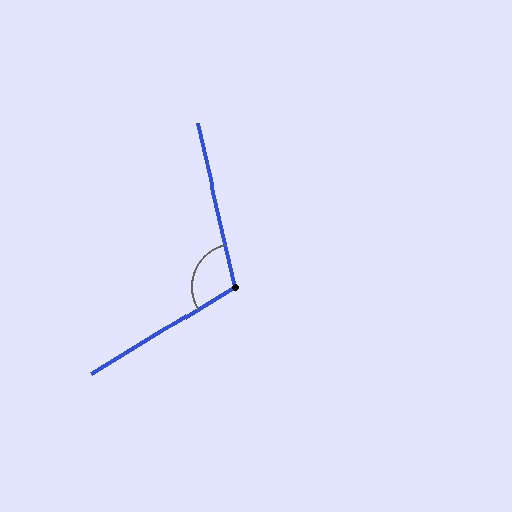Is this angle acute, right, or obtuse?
It is obtuse.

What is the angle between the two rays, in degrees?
Approximately 109 degrees.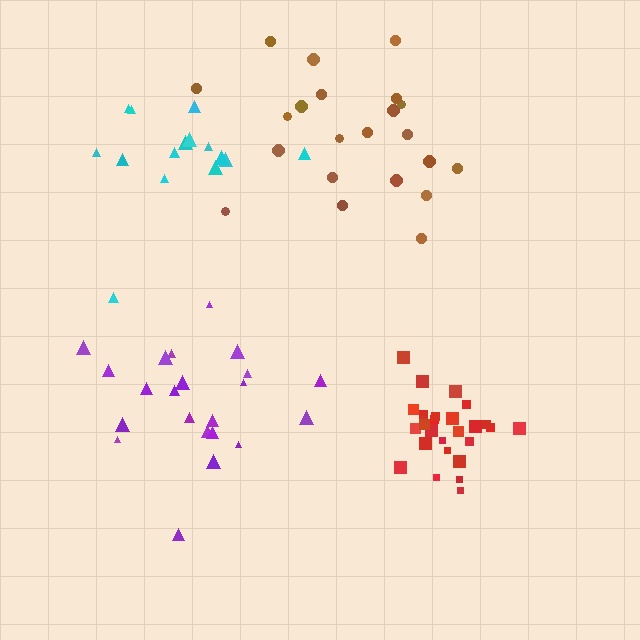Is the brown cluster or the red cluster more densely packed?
Red.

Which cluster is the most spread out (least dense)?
Brown.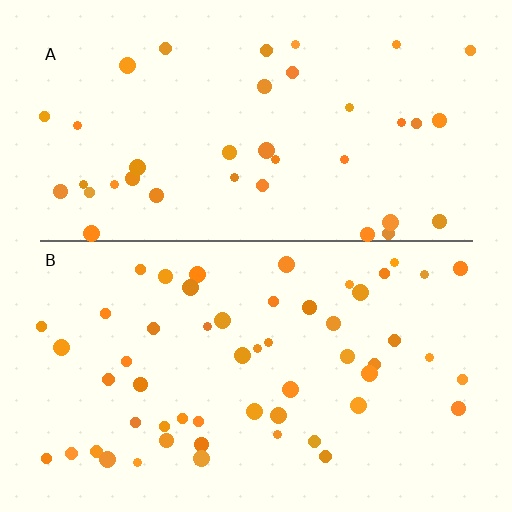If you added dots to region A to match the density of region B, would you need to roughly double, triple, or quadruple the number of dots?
Approximately double.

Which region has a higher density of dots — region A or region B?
B (the bottom).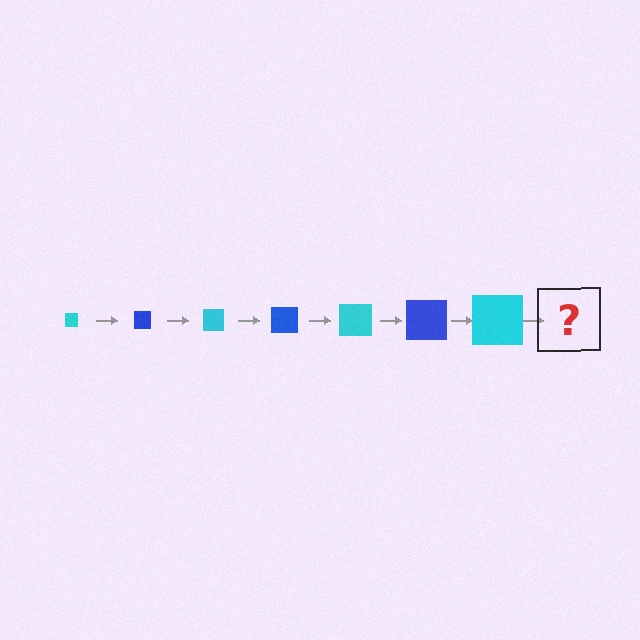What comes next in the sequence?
The next element should be a blue square, larger than the previous one.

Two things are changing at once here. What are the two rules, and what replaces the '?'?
The two rules are that the square grows larger each step and the color cycles through cyan and blue. The '?' should be a blue square, larger than the previous one.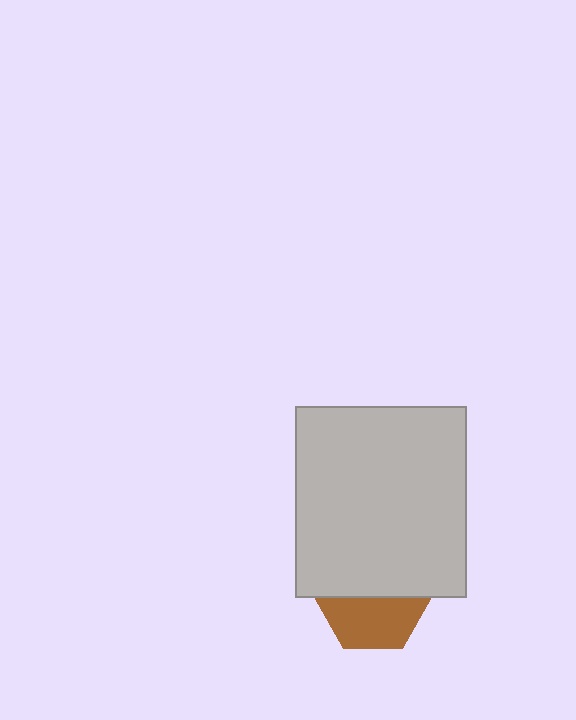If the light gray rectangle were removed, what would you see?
You would see the complete brown hexagon.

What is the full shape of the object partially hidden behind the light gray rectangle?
The partially hidden object is a brown hexagon.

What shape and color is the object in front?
The object in front is a light gray rectangle.